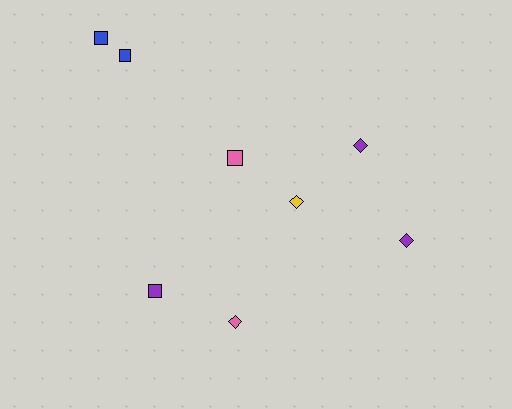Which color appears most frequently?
Purple, with 3 objects.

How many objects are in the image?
There are 8 objects.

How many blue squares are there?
There are 2 blue squares.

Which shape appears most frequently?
Square, with 4 objects.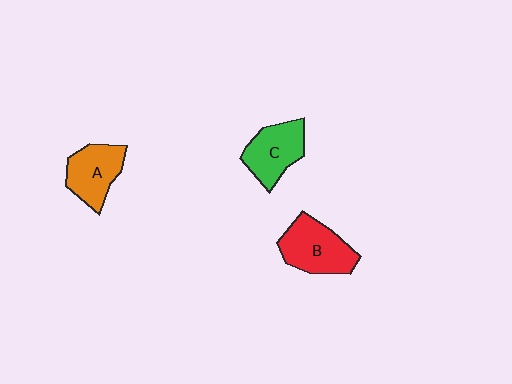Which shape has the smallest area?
Shape A (orange).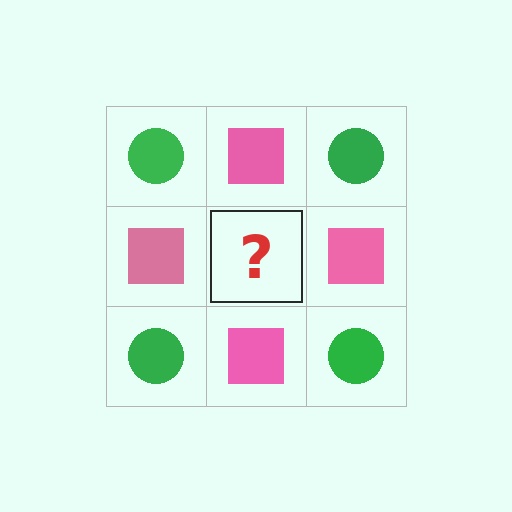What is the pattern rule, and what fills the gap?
The rule is that it alternates green circle and pink square in a checkerboard pattern. The gap should be filled with a green circle.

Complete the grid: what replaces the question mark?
The question mark should be replaced with a green circle.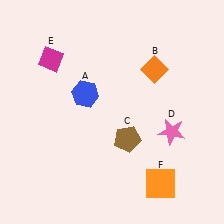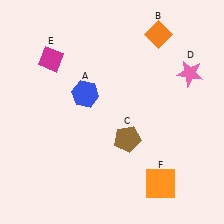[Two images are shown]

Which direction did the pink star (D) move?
The pink star (D) moved up.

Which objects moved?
The objects that moved are: the orange diamond (B), the pink star (D).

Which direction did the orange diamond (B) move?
The orange diamond (B) moved up.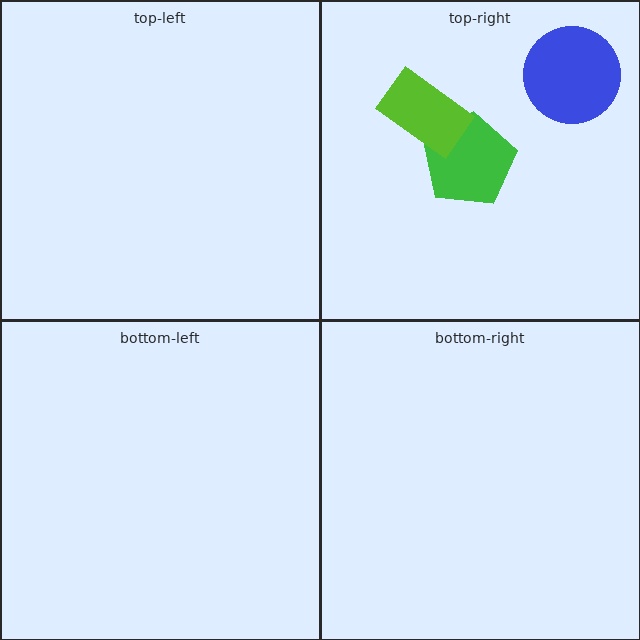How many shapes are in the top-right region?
3.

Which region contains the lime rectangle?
The top-right region.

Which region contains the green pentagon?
The top-right region.